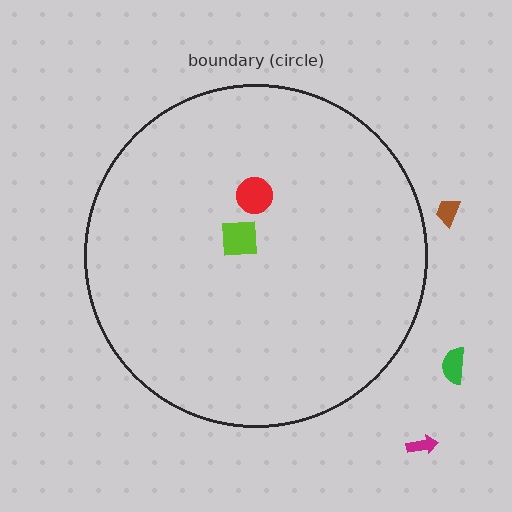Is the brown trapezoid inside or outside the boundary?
Outside.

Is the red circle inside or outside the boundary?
Inside.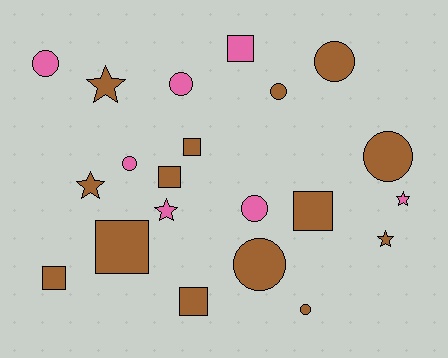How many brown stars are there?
There are 3 brown stars.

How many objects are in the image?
There are 21 objects.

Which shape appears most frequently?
Circle, with 9 objects.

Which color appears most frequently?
Brown, with 14 objects.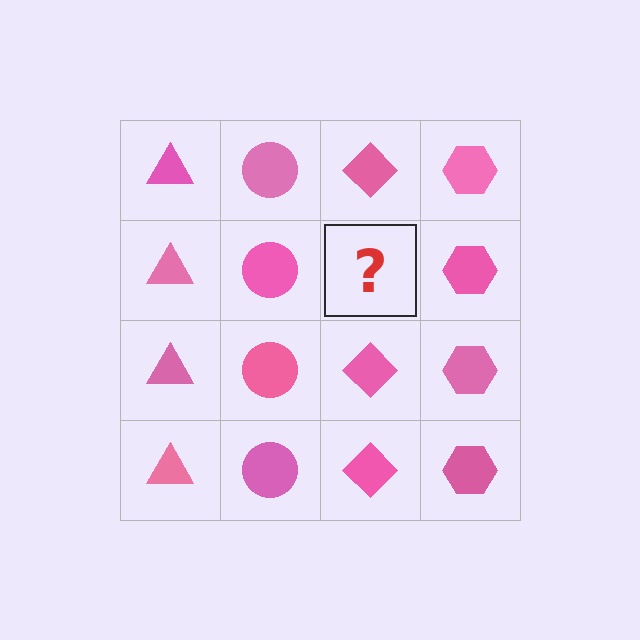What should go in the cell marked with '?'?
The missing cell should contain a pink diamond.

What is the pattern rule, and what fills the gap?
The rule is that each column has a consistent shape. The gap should be filled with a pink diamond.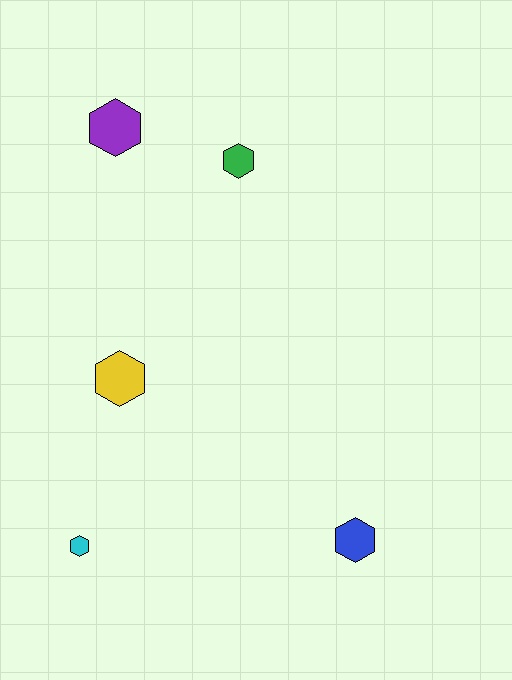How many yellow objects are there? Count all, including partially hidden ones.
There is 1 yellow object.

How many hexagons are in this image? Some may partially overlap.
There are 5 hexagons.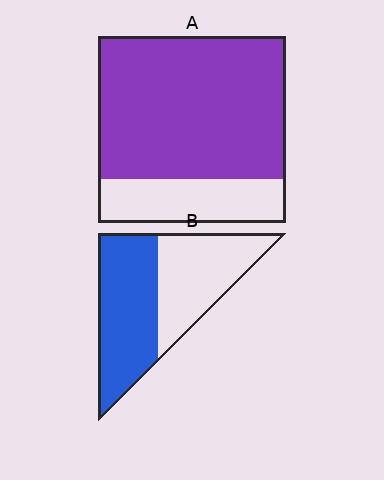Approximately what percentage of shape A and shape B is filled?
A is approximately 75% and B is approximately 55%.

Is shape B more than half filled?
Roughly half.